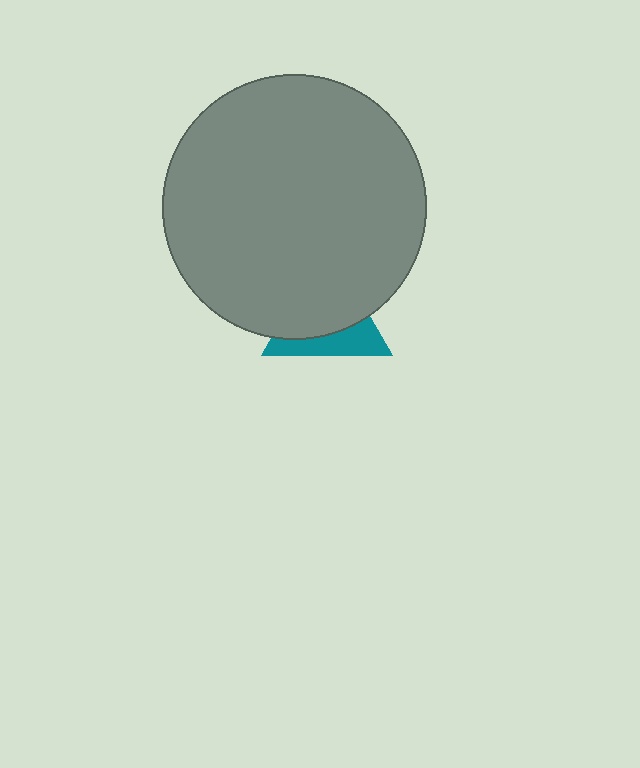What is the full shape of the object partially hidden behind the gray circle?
The partially hidden object is a teal triangle.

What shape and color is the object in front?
The object in front is a gray circle.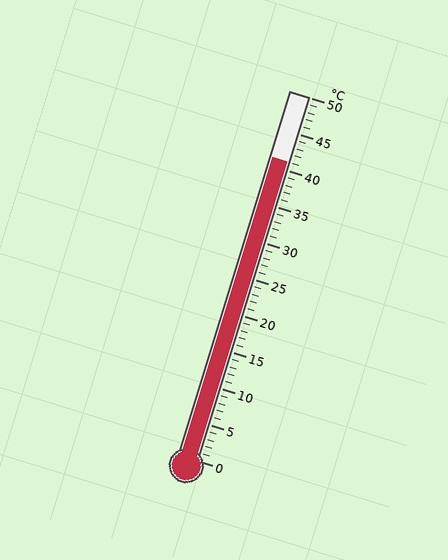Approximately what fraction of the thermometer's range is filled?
The thermometer is filled to approximately 80% of its range.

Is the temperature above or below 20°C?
The temperature is above 20°C.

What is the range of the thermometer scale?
The thermometer scale ranges from 0°C to 50°C.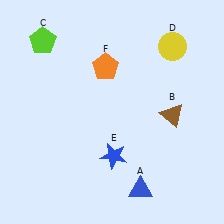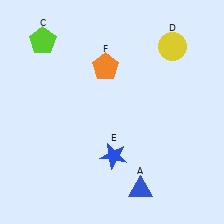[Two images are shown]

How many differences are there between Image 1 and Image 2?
There is 1 difference between the two images.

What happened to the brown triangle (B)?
The brown triangle (B) was removed in Image 2. It was in the bottom-right area of Image 1.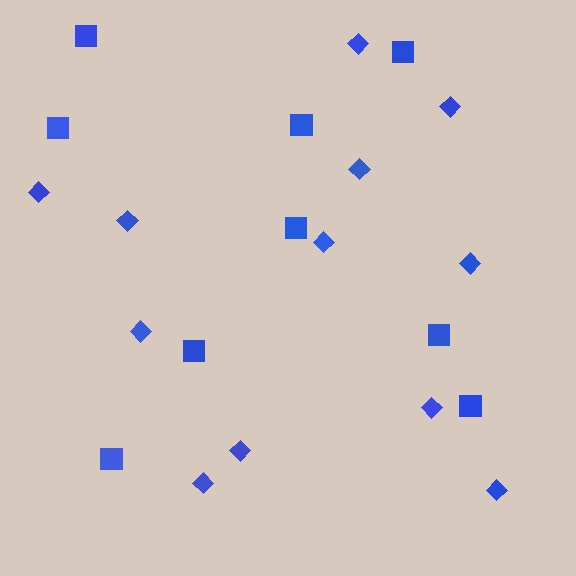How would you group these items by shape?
There are 2 groups: one group of squares (9) and one group of diamonds (12).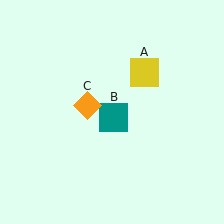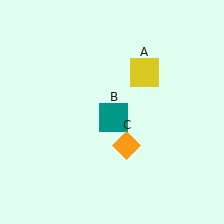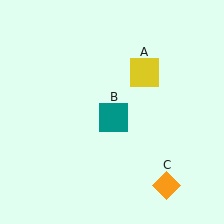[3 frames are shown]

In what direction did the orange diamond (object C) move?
The orange diamond (object C) moved down and to the right.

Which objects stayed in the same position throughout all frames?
Yellow square (object A) and teal square (object B) remained stationary.